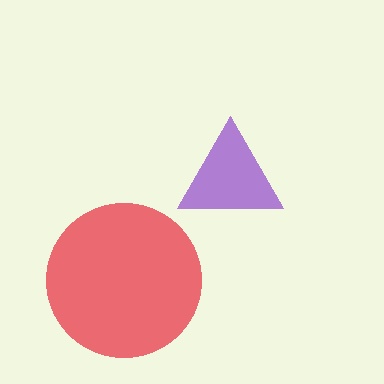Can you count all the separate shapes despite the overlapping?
Yes, there are 2 separate shapes.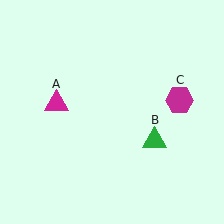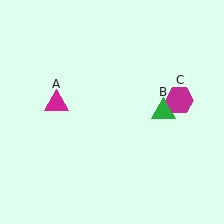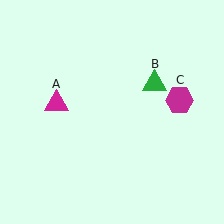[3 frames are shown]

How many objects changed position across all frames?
1 object changed position: green triangle (object B).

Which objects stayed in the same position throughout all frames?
Magenta triangle (object A) and magenta hexagon (object C) remained stationary.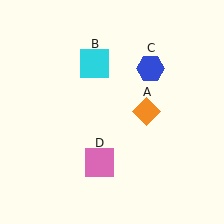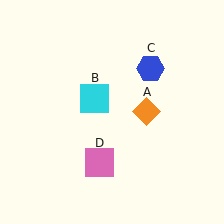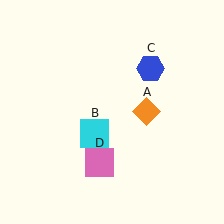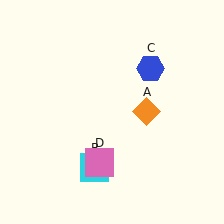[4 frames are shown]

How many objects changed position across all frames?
1 object changed position: cyan square (object B).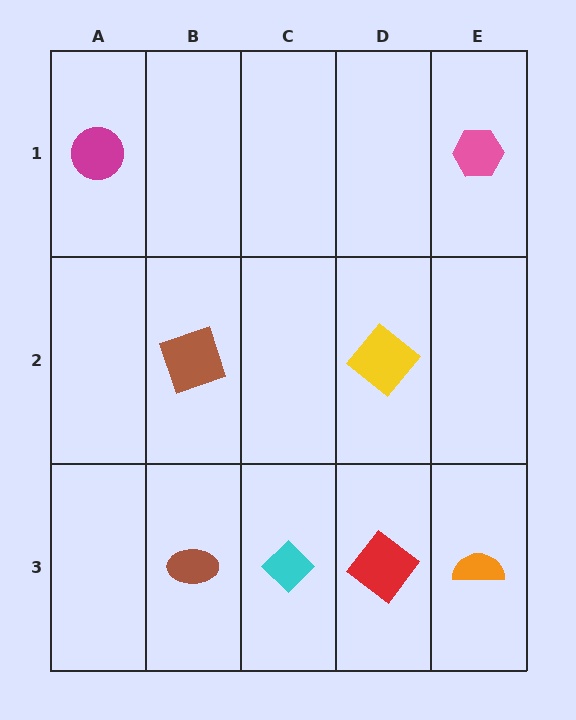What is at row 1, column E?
A pink hexagon.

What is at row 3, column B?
A brown ellipse.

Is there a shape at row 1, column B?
No, that cell is empty.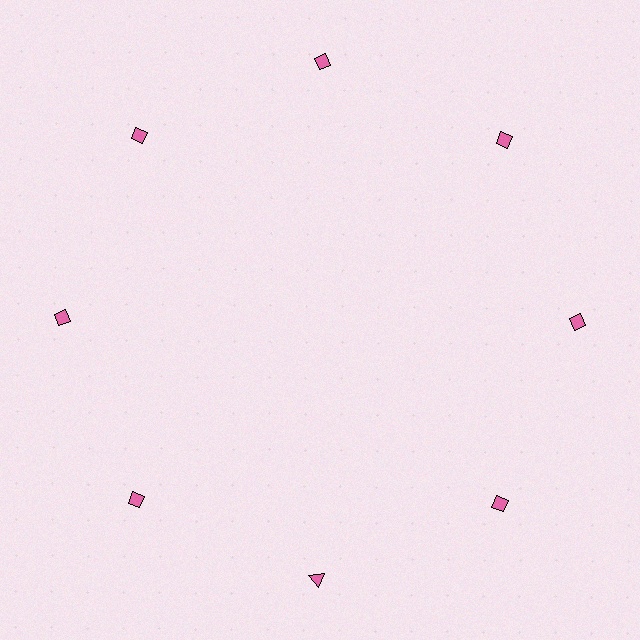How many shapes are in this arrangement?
There are 8 shapes arranged in a ring pattern.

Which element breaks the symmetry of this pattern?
The pink triangle at roughly the 6 o'clock position breaks the symmetry. All other shapes are pink diamonds.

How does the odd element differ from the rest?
It has a different shape: triangle instead of diamond.